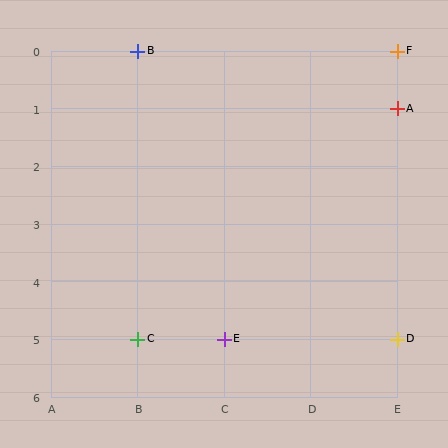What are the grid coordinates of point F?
Point F is at grid coordinates (E, 0).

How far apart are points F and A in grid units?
Points F and A are 1 row apart.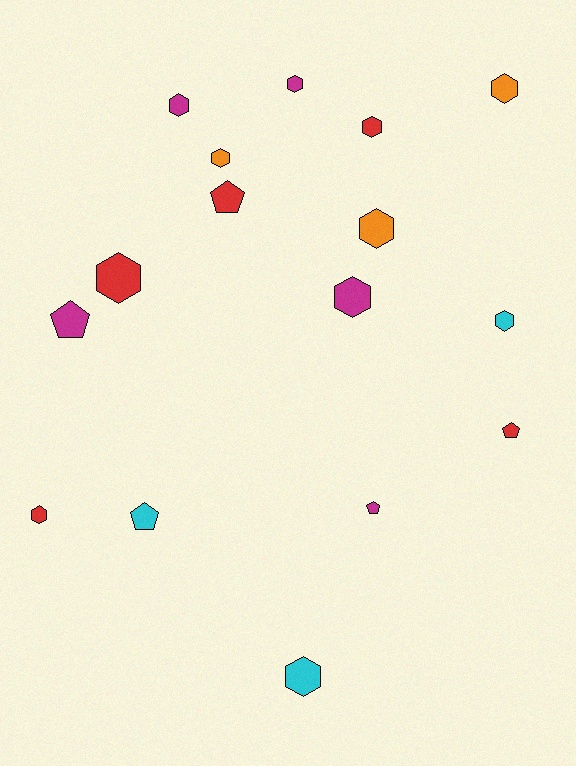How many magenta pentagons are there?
There are 2 magenta pentagons.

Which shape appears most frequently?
Hexagon, with 11 objects.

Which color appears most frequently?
Magenta, with 5 objects.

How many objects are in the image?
There are 16 objects.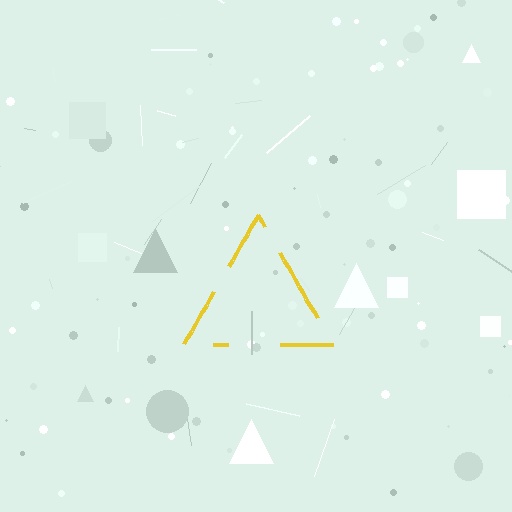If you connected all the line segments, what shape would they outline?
They would outline a triangle.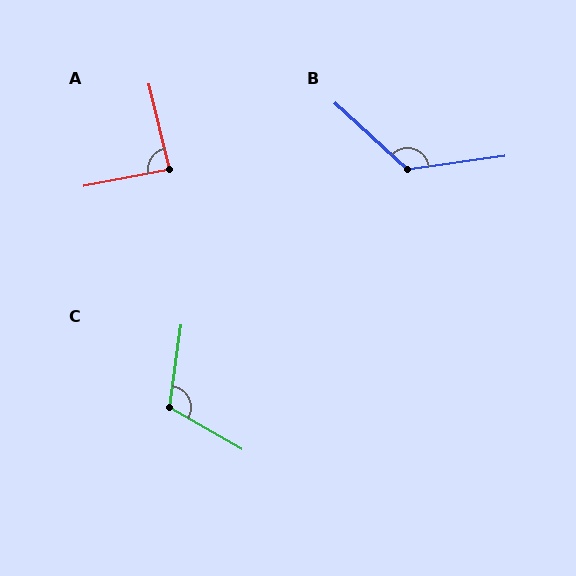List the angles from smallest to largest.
A (88°), C (112°), B (130°).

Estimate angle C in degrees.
Approximately 112 degrees.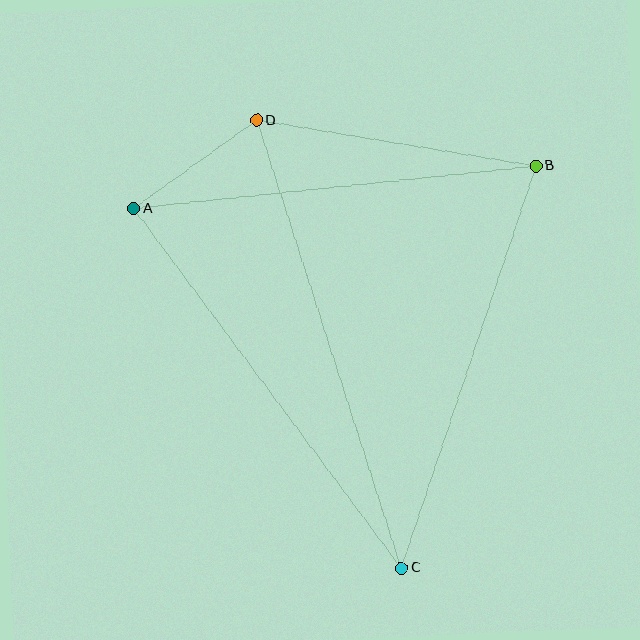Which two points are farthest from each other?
Points C and D are farthest from each other.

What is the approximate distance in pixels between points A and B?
The distance between A and B is approximately 404 pixels.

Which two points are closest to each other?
Points A and D are closest to each other.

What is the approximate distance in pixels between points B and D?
The distance between B and D is approximately 283 pixels.